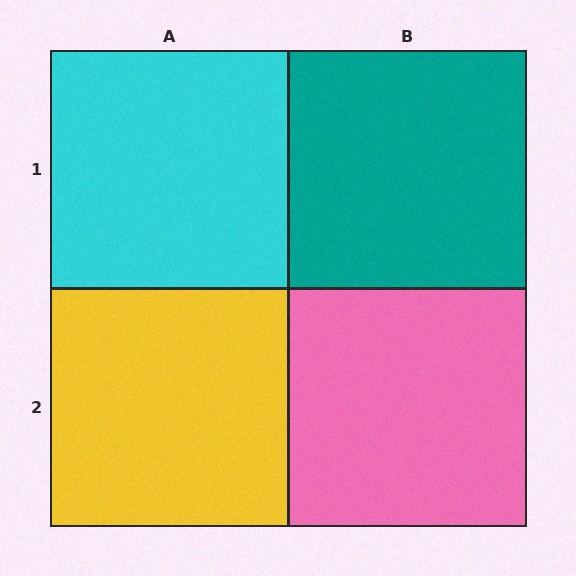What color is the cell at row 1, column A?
Cyan.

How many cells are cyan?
1 cell is cyan.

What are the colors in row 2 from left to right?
Yellow, pink.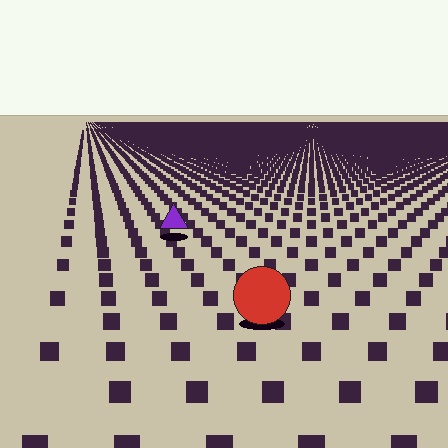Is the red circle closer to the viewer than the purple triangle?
Yes. The red circle is closer — you can tell from the texture gradient: the ground texture is coarser near it.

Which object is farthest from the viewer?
The purple triangle is farthest from the viewer. It appears smaller and the ground texture around it is denser.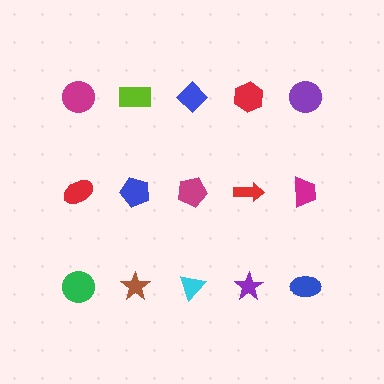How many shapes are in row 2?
5 shapes.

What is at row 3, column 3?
A cyan triangle.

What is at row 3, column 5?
A blue ellipse.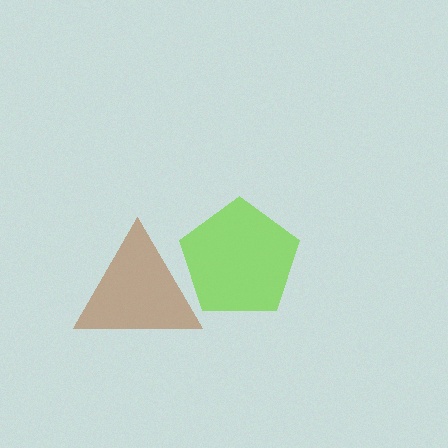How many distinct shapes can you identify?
There are 2 distinct shapes: a brown triangle, a lime pentagon.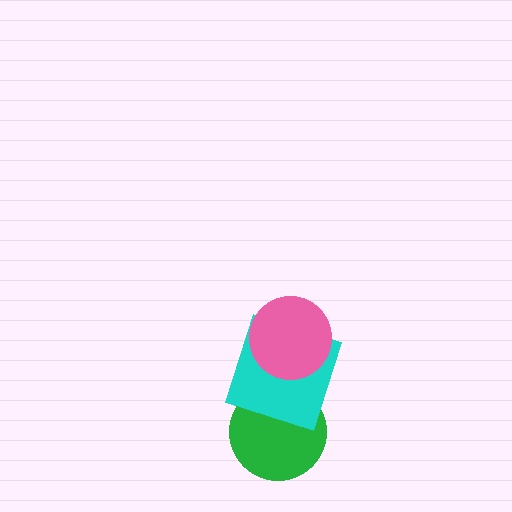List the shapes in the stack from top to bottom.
From top to bottom: the pink circle, the cyan square, the green circle.